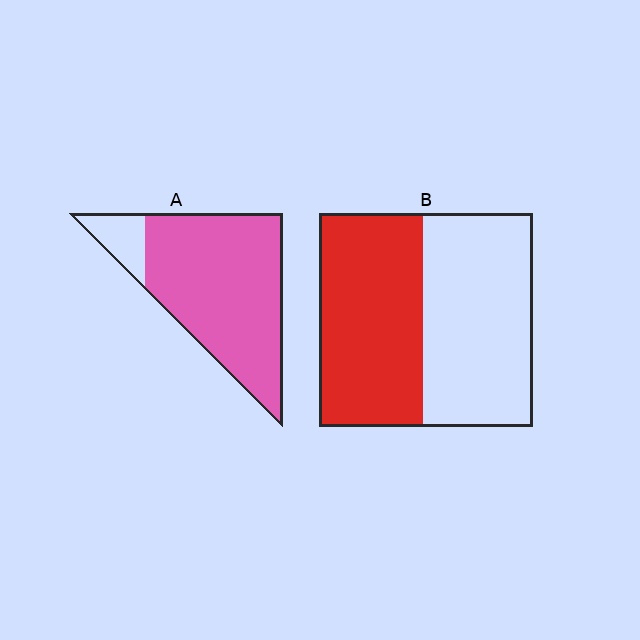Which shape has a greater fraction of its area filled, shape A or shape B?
Shape A.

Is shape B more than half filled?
Roughly half.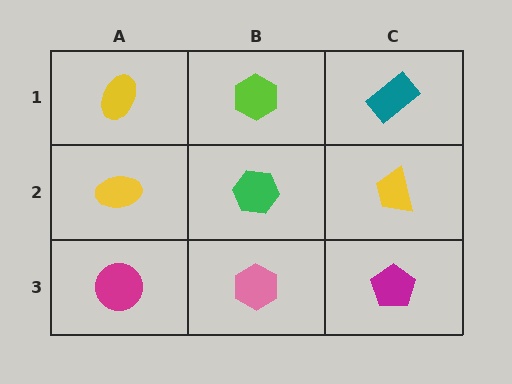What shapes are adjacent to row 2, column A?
A yellow ellipse (row 1, column A), a magenta circle (row 3, column A), a green hexagon (row 2, column B).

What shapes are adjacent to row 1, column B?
A green hexagon (row 2, column B), a yellow ellipse (row 1, column A), a teal rectangle (row 1, column C).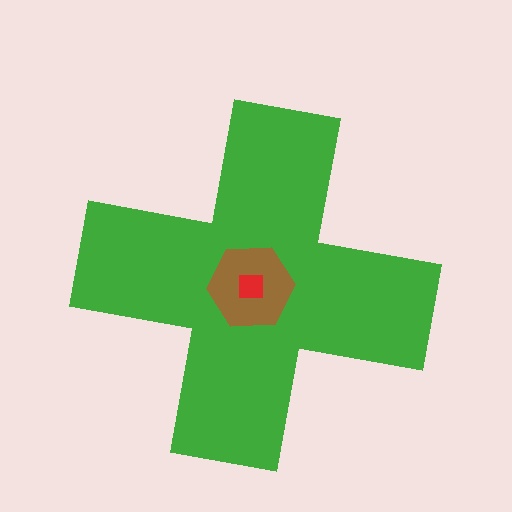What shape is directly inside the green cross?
The brown hexagon.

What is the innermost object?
The red square.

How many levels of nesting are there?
3.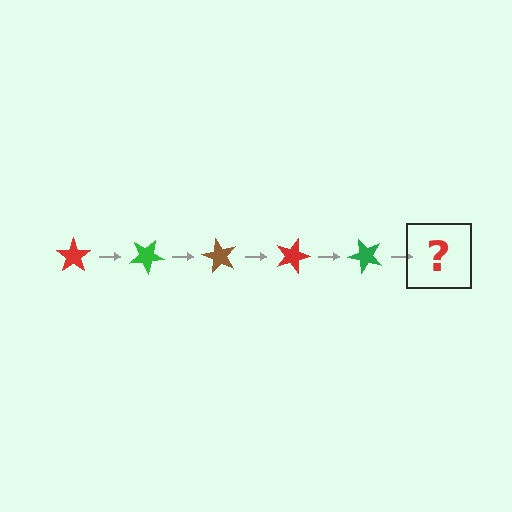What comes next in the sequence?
The next element should be a brown star, rotated 150 degrees from the start.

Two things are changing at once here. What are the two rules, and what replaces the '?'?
The two rules are that it rotates 30 degrees each step and the color cycles through red, green, and brown. The '?' should be a brown star, rotated 150 degrees from the start.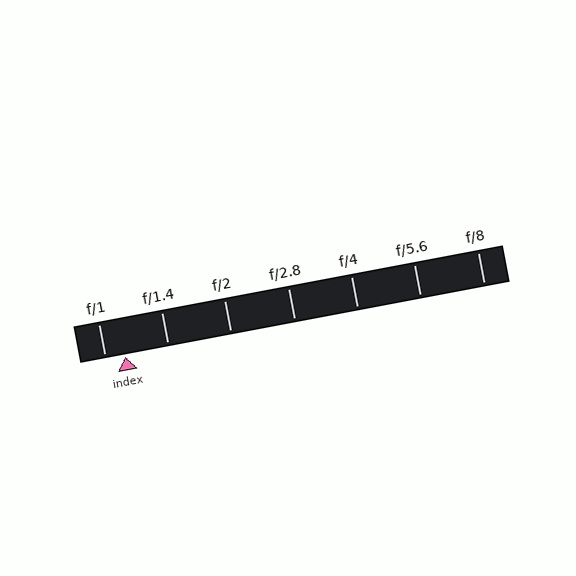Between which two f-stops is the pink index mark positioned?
The index mark is between f/1 and f/1.4.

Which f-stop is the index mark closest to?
The index mark is closest to f/1.